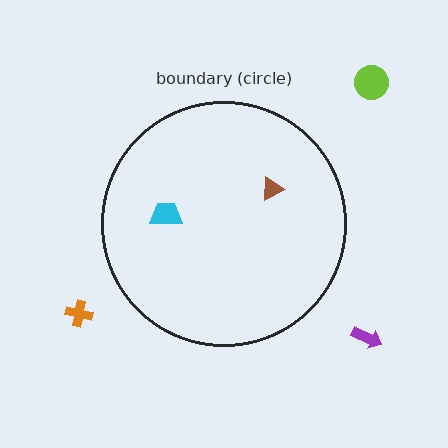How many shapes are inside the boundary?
2 inside, 3 outside.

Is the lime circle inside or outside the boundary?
Outside.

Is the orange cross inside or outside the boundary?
Outside.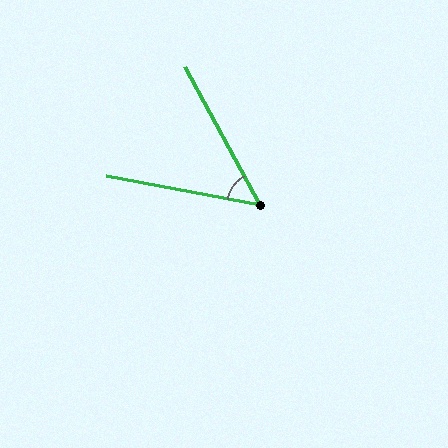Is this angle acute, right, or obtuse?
It is acute.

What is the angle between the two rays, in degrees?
Approximately 51 degrees.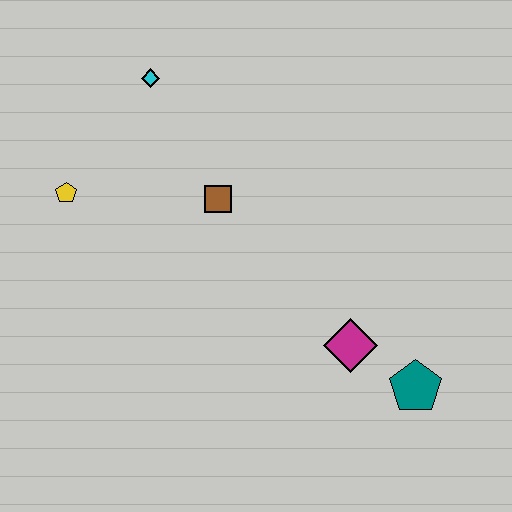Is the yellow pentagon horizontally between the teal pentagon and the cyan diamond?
No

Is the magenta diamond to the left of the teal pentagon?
Yes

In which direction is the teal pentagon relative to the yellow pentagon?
The teal pentagon is to the right of the yellow pentagon.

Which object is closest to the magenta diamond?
The teal pentagon is closest to the magenta diamond.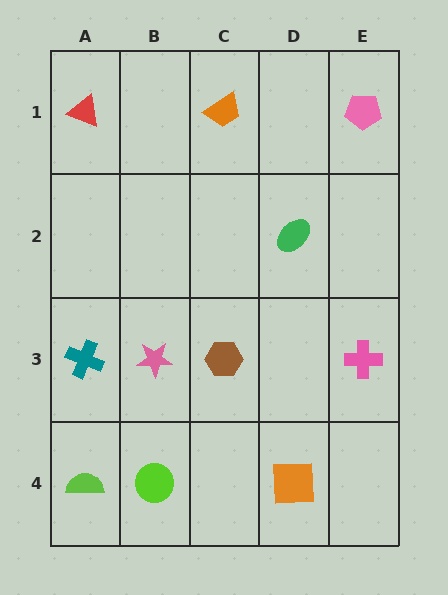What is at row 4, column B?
A lime circle.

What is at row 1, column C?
An orange trapezoid.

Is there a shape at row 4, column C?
No, that cell is empty.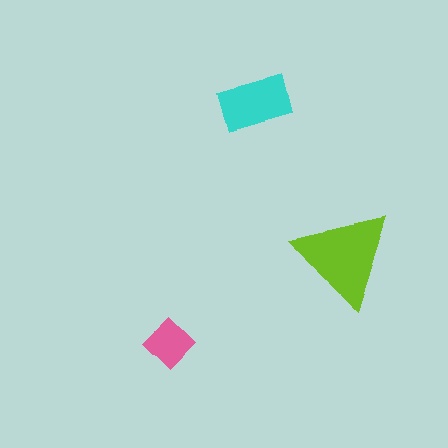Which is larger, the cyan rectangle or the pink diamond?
The cyan rectangle.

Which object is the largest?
The lime triangle.